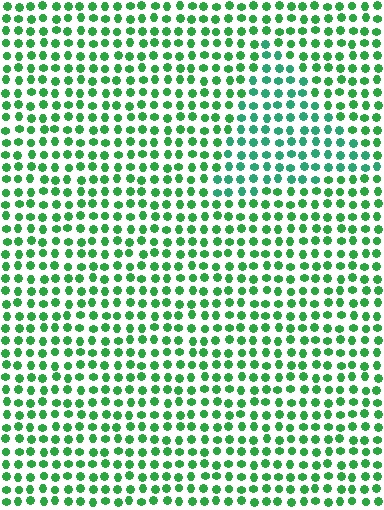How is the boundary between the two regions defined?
The boundary is defined purely by a slight shift in hue (about 25 degrees). Spacing, size, and orientation are identical on both sides.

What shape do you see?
I see a triangle.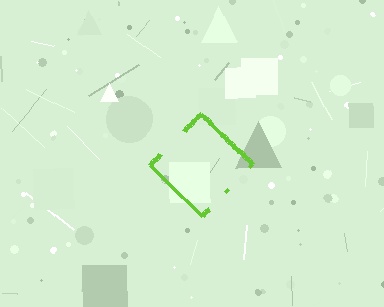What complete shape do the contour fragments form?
The contour fragments form a diamond.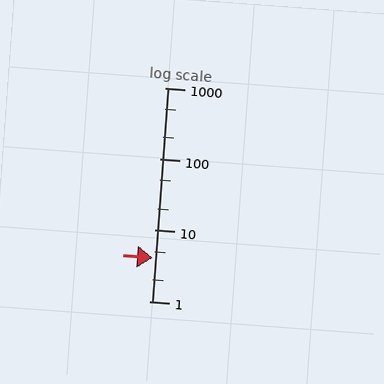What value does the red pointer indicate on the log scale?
The pointer indicates approximately 4.1.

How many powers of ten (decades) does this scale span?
The scale spans 3 decades, from 1 to 1000.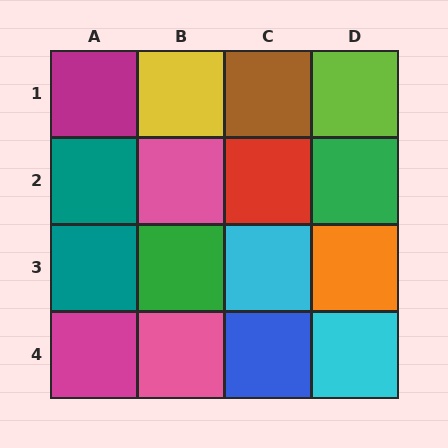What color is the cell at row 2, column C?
Red.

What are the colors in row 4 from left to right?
Magenta, pink, blue, cyan.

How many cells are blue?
1 cell is blue.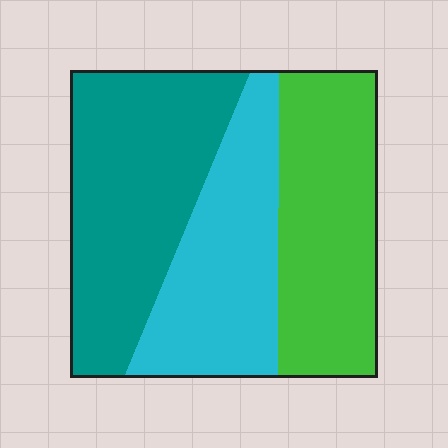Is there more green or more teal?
Teal.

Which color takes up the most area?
Teal, at roughly 40%.